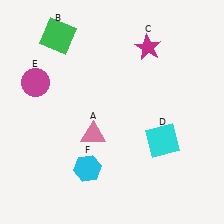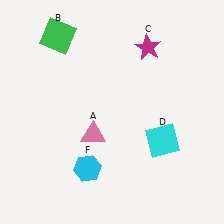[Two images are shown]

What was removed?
The magenta circle (E) was removed in Image 2.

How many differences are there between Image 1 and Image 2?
There is 1 difference between the two images.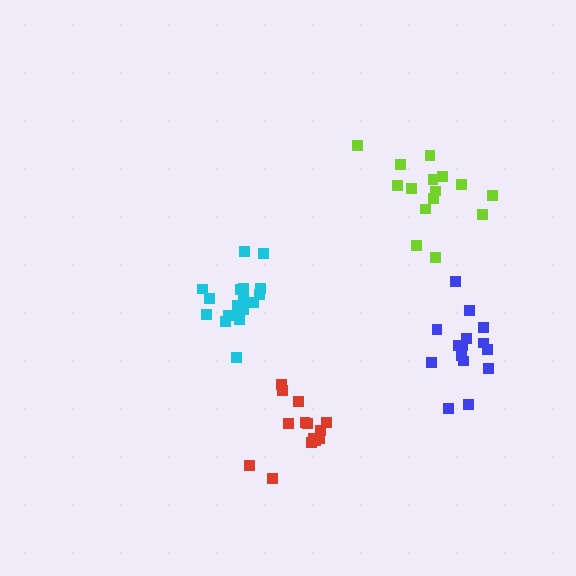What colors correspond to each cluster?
The clusters are colored: cyan, red, blue, lime.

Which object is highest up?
The lime cluster is topmost.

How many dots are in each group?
Group 1: 18 dots, Group 2: 14 dots, Group 3: 16 dots, Group 4: 15 dots (63 total).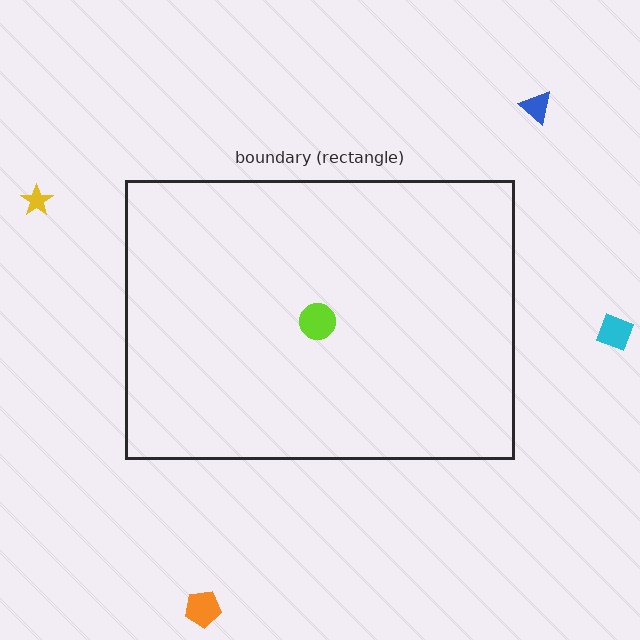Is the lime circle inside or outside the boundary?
Inside.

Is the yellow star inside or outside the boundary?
Outside.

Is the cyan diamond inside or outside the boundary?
Outside.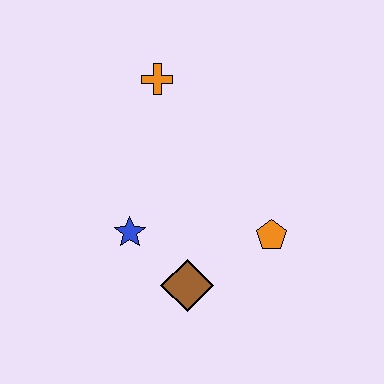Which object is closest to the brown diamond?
The blue star is closest to the brown diamond.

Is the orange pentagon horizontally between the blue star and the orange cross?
No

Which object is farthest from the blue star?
The orange cross is farthest from the blue star.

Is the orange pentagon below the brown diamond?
No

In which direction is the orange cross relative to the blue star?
The orange cross is above the blue star.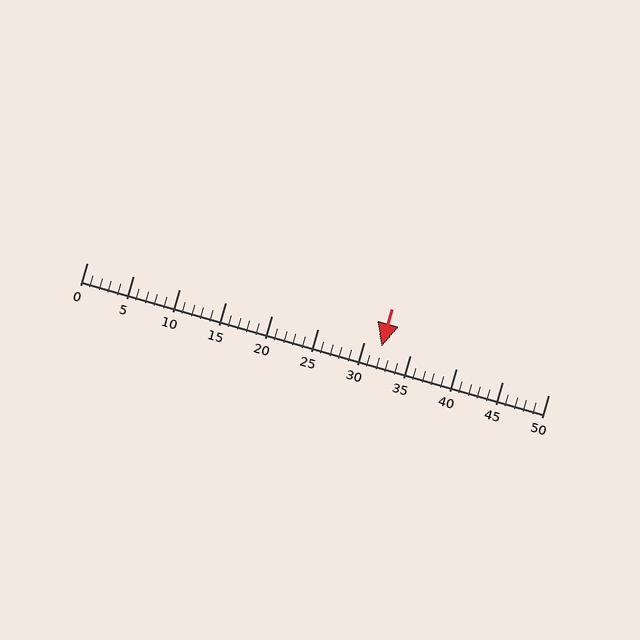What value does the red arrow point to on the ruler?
The red arrow points to approximately 32.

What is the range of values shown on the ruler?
The ruler shows values from 0 to 50.